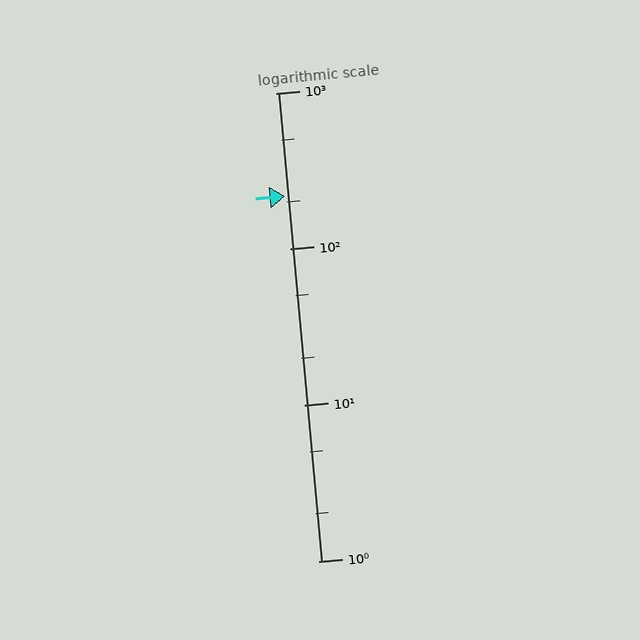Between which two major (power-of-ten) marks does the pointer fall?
The pointer is between 100 and 1000.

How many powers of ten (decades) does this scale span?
The scale spans 3 decades, from 1 to 1000.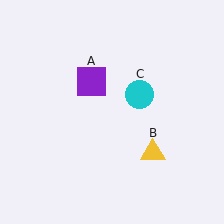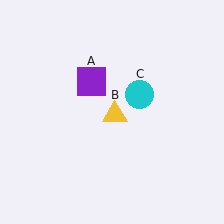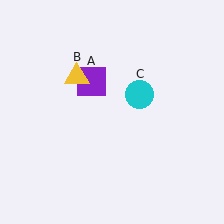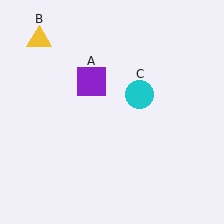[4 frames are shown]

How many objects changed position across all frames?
1 object changed position: yellow triangle (object B).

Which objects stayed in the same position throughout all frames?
Purple square (object A) and cyan circle (object C) remained stationary.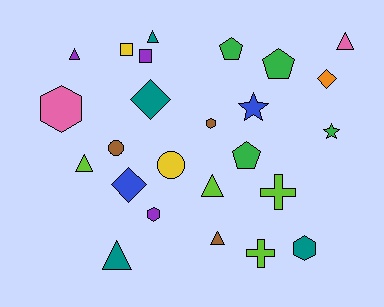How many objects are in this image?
There are 25 objects.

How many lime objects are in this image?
There are 4 lime objects.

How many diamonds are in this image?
There are 3 diamonds.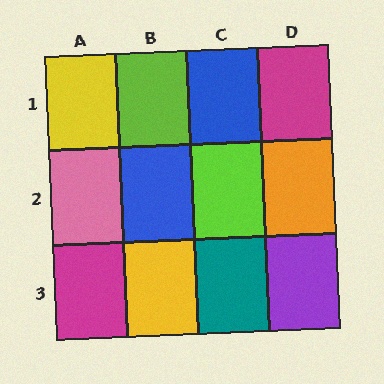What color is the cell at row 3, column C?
Teal.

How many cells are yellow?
2 cells are yellow.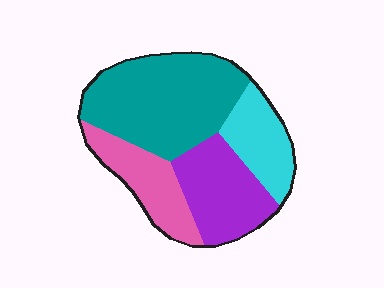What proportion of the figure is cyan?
Cyan covers around 15% of the figure.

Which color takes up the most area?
Teal, at roughly 40%.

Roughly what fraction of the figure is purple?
Purple covers around 25% of the figure.